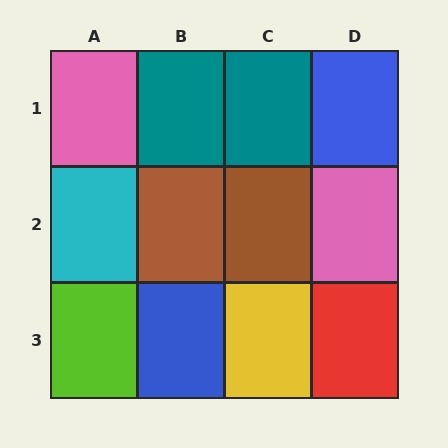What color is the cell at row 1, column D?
Blue.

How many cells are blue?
2 cells are blue.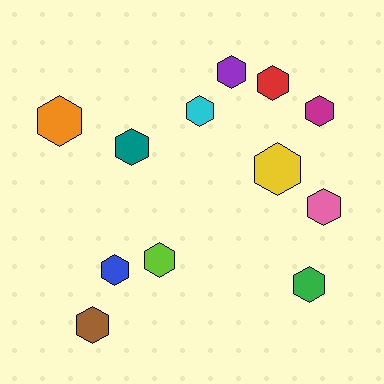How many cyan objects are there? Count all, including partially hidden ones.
There is 1 cyan object.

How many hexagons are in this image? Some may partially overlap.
There are 12 hexagons.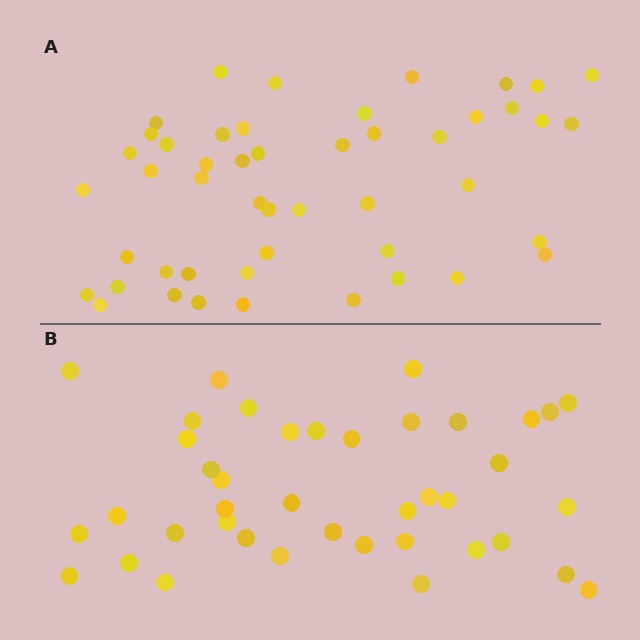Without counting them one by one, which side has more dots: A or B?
Region A (the top region) has more dots.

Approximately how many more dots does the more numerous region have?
Region A has roughly 8 or so more dots than region B.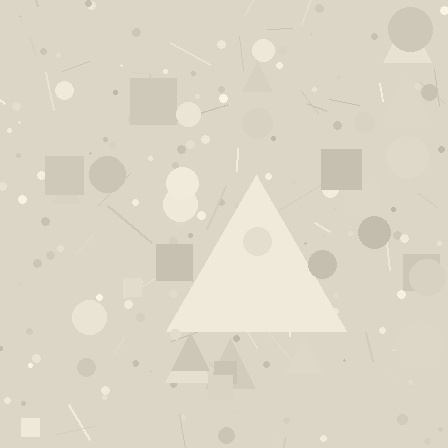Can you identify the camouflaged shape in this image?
The camouflaged shape is a triangle.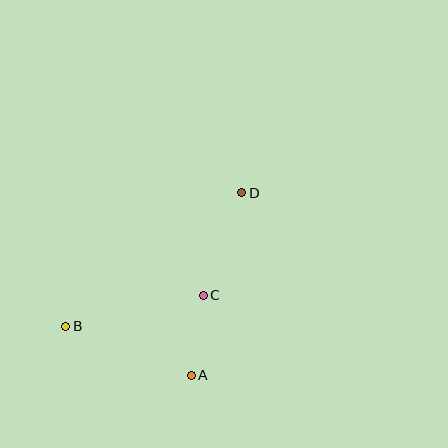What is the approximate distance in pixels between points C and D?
The distance between C and D is approximately 109 pixels.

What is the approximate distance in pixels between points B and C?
The distance between B and C is approximately 141 pixels.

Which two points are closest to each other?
Points A and C are closest to each other.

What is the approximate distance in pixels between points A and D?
The distance between A and D is approximately 189 pixels.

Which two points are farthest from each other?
Points B and D are farthest from each other.